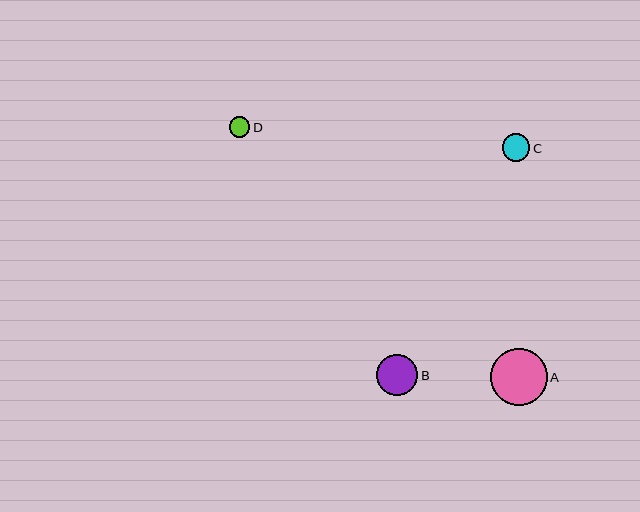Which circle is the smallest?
Circle D is the smallest with a size of approximately 20 pixels.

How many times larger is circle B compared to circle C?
Circle B is approximately 1.5 times the size of circle C.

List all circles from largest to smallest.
From largest to smallest: A, B, C, D.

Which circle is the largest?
Circle A is the largest with a size of approximately 56 pixels.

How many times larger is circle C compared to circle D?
Circle C is approximately 1.3 times the size of circle D.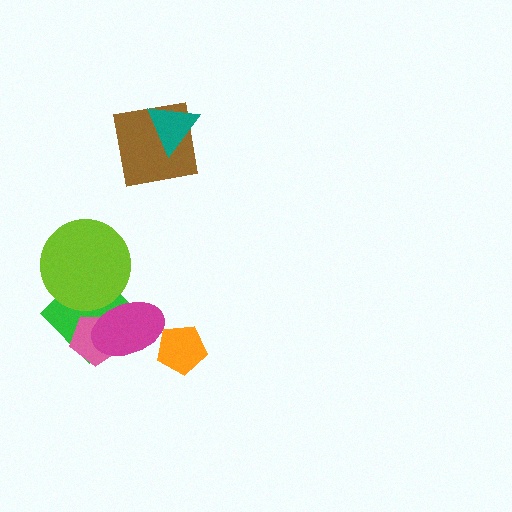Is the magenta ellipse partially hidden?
Yes, it is partially covered by another shape.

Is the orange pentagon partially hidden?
No, no other shape covers it.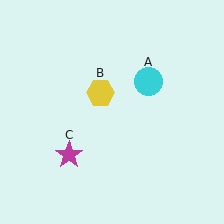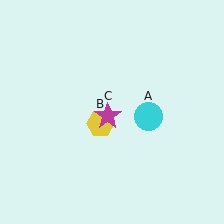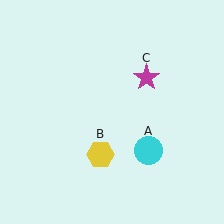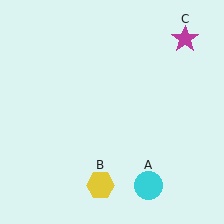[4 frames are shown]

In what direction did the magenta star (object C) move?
The magenta star (object C) moved up and to the right.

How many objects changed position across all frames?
3 objects changed position: cyan circle (object A), yellow hexagon (object B), magenta star (object C).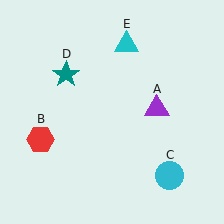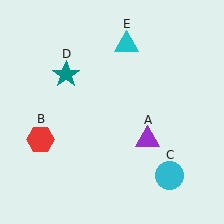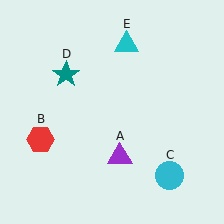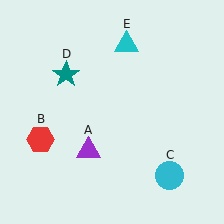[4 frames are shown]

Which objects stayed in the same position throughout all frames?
Red hexagon (object B) and cyan circle (object C) and teal star (object D) and cyan triangle (object E) remained stationary.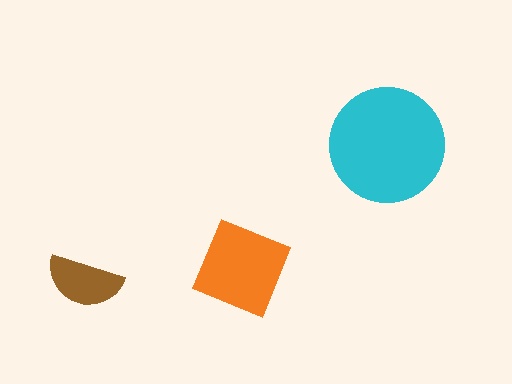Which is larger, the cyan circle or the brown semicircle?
The cyan circle.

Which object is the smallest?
The brown semicircle.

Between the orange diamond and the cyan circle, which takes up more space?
The cyan circle.